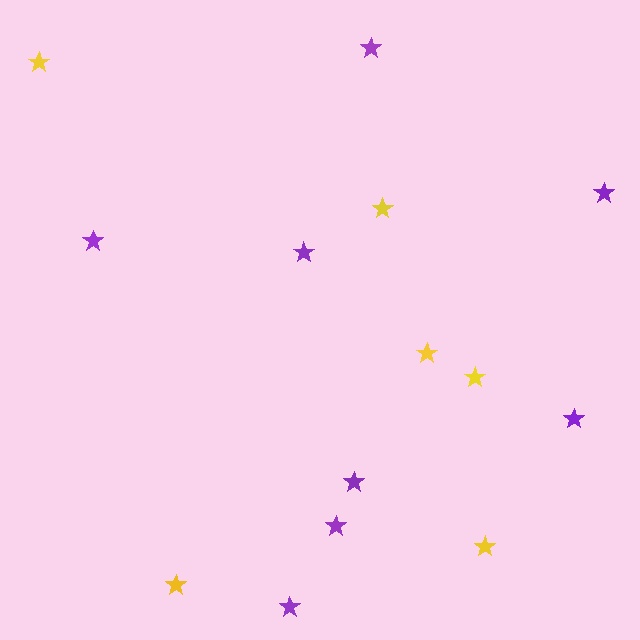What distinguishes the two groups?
There are 2 groups: one group of yellow stars (6) and one group of purple stars (8).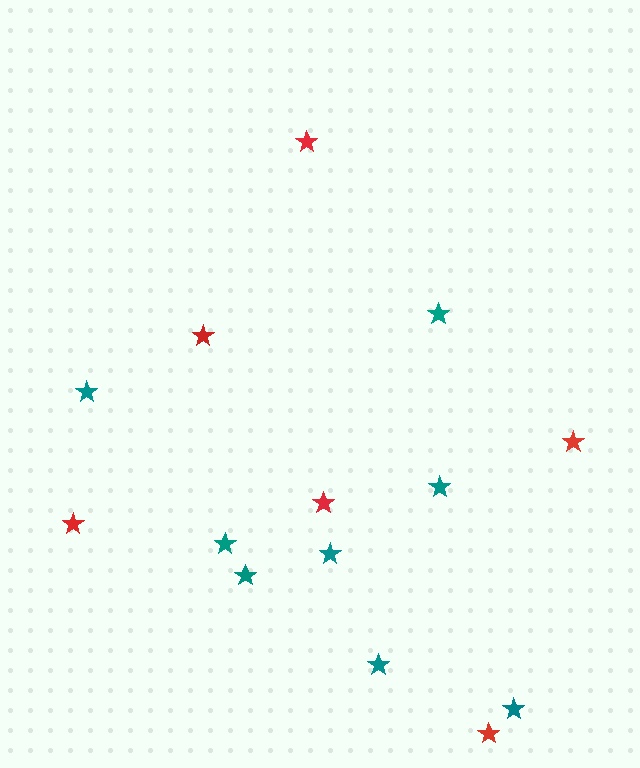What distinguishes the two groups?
There are 2 groups: one group of red stars (6) and one group of teal stars (8).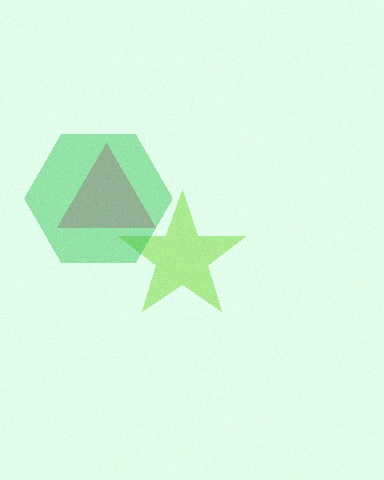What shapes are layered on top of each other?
The layered shapes are: a lime star, a pink triangle, a green hexagon.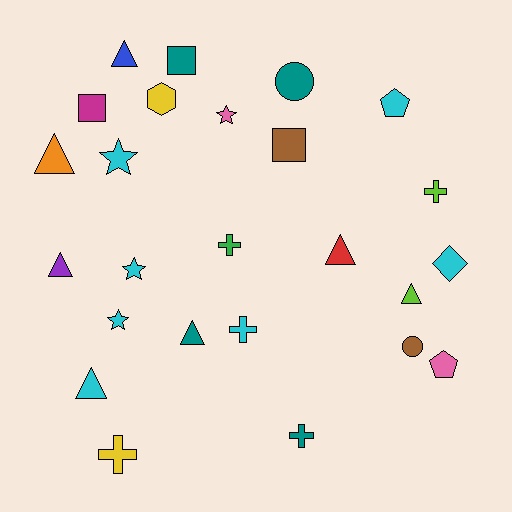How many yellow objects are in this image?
There are 2 yellow objects.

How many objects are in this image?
There are 25 objects.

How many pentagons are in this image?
There are 2 pentagons.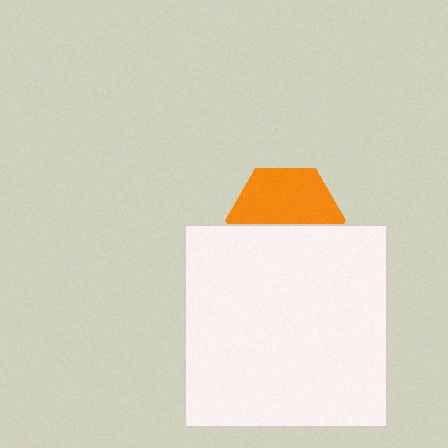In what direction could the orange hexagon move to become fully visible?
The orange hexagon could move up. That would shift it out from behind the white square entirely.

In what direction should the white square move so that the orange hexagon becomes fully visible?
The white square should move down. That is the shortest direction to clear the overlap and leave the orange hexagon fully visible.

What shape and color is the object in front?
The object in front is a white square.